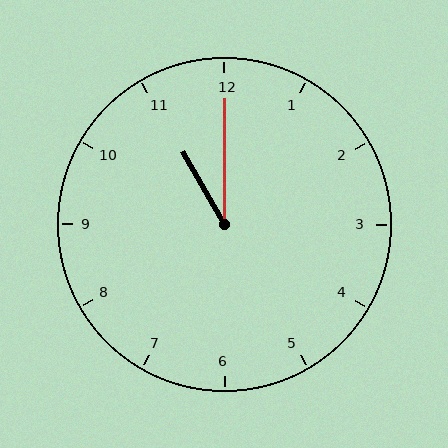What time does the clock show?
11:00.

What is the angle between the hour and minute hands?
Approximately 30 degrees.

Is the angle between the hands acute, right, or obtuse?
It is acute.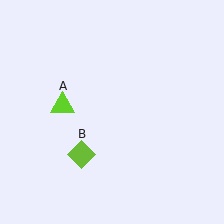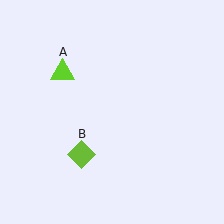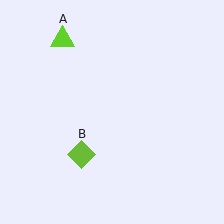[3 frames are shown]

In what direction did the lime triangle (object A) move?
The lime triangle (object A) moved up.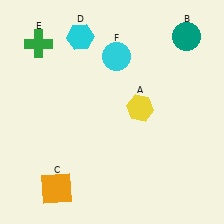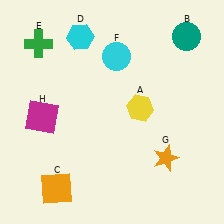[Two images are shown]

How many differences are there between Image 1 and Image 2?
There are 2 differences between the two images.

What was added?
An orange star (G), a magenta square (H) were added in Image 2.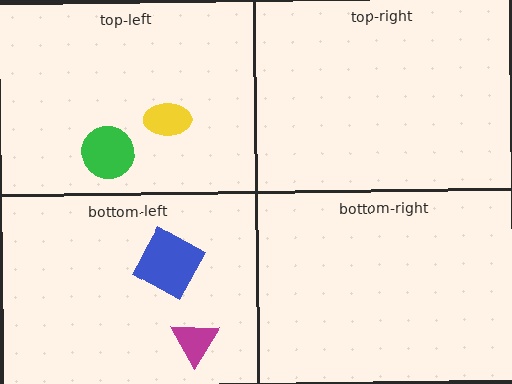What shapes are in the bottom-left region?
The magenta triangle, the blue square.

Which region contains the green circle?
The top-left region.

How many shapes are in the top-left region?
2.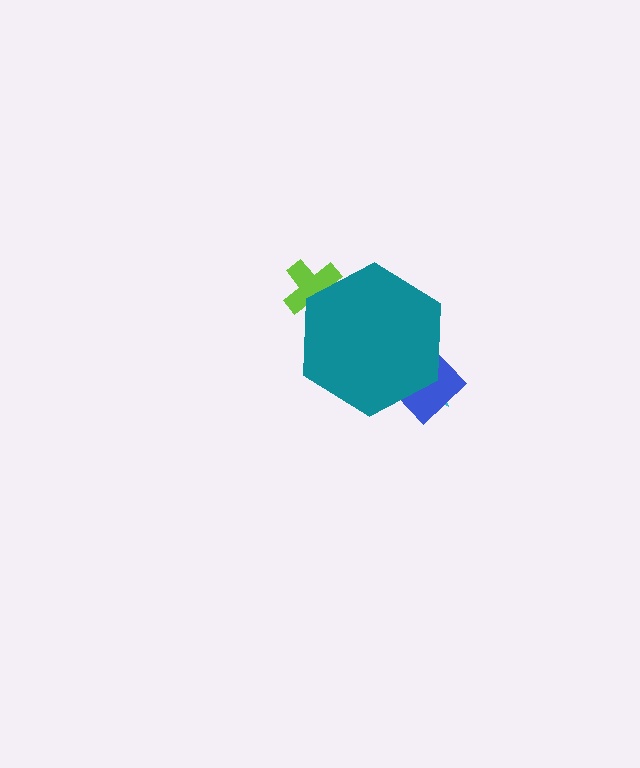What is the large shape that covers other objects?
A teal hexagon.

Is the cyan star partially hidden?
Yes, the cyan star is partially hidden behind the teal hexagon.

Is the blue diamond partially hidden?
Yes, the blue diamond is partially hidden behind the teal hexagon.